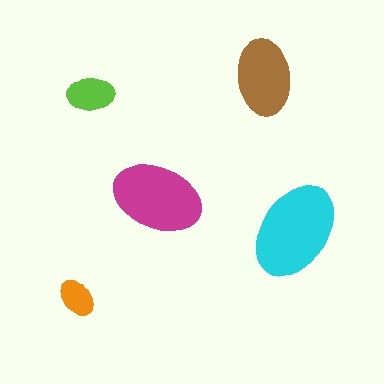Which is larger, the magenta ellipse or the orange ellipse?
The magenta one.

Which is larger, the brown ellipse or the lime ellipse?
The brown one.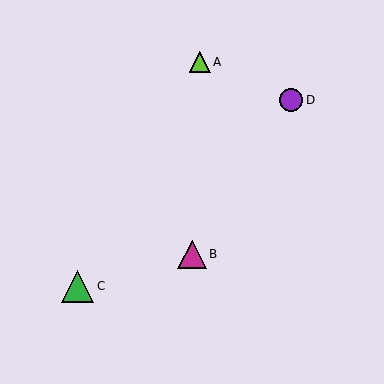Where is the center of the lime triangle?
The center of the lime triangle is at (200, 62).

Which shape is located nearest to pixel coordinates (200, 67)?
The lime triangle (labeled A) at (200, 62) is nearest to that location.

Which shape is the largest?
The green triangle (labeled C) is the largest.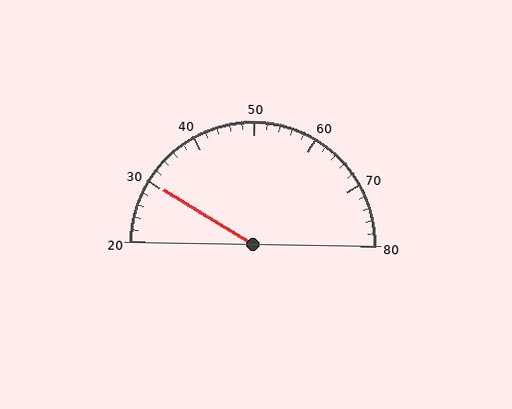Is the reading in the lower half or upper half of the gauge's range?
The reading is in the lower half of the range (20 to 80).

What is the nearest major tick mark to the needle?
The nearest major tick mark is 30.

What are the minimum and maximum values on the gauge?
The gauge ranges from 20 to 80.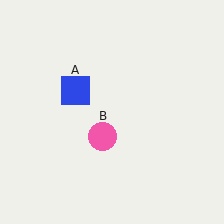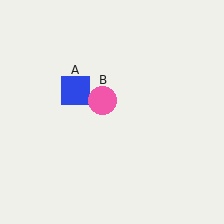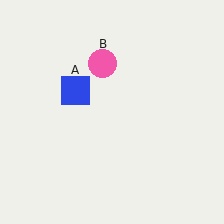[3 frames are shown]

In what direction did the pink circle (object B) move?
The pink circle (object B) moved up.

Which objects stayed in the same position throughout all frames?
Blue square (object A) remained stationary.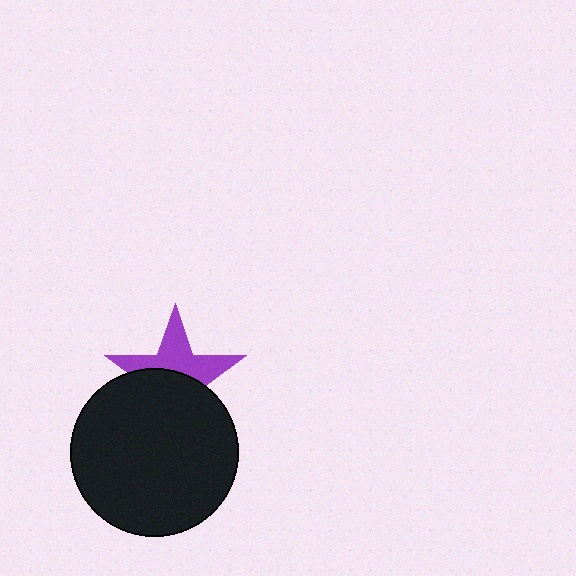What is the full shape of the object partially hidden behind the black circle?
The partially hidden object is a purple star.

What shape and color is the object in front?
The object in front is a black circle.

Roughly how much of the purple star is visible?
About half of it is visible (roughly 47%).